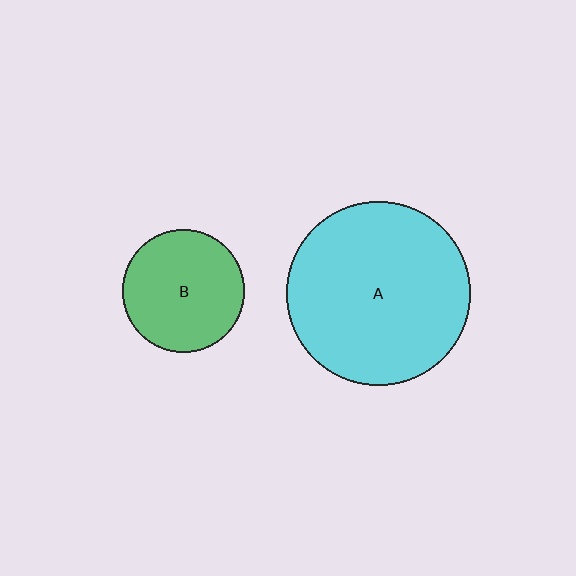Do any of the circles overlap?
No, none of the circles overlap.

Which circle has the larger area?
Circle A (cyan).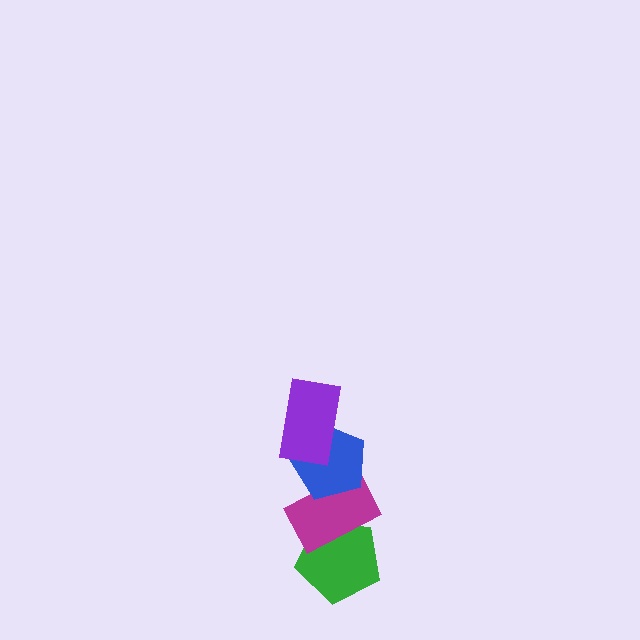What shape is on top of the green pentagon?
The magenta rectangle is on top of the green pentagon.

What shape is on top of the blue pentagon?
The purple rectangle is on top of the blue pentagon.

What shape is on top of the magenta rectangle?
The blue pentagon is on top of the magenta rectangle.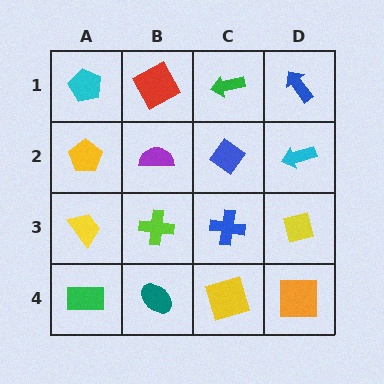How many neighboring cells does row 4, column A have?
2.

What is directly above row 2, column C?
A green arrow.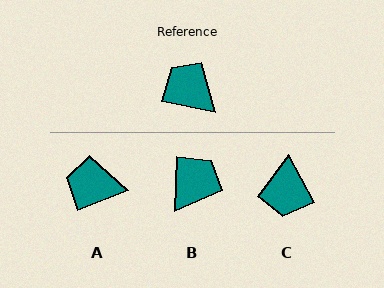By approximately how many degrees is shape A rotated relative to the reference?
Approximately 34 degrees counter-clockwise.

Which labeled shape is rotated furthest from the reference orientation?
C, about 130 degrees away.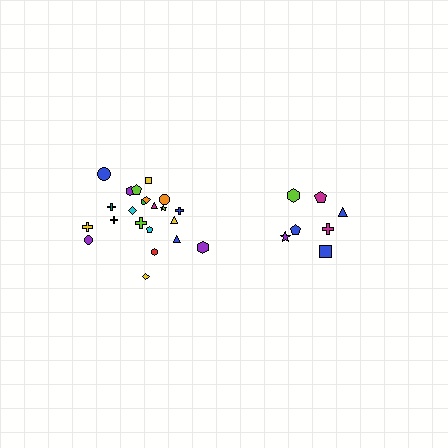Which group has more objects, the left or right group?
The left group.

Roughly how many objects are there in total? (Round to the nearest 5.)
Roughly 30 objects in total.